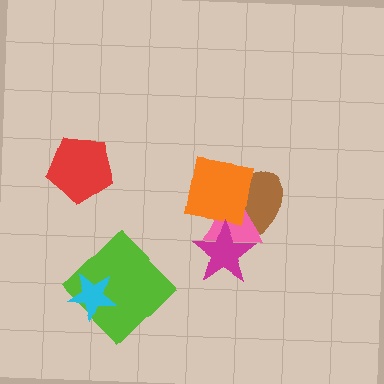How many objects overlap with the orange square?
3 objects overlap with the orange square.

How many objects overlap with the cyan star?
1 object overlaps with the cyan star.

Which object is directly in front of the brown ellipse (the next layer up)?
The pink triangle is directly in front of the brown ellipse.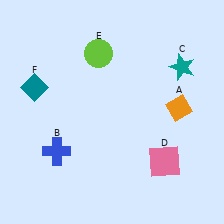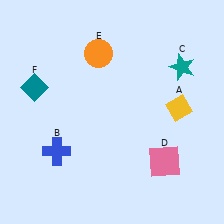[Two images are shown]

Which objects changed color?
A changed from orange to yellow. E changed from lime to orange.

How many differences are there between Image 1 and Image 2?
There are 2 differences between the two images.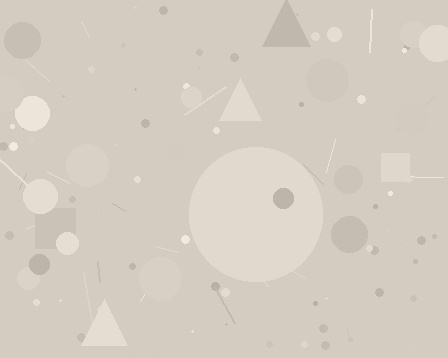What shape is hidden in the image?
A circle is hidden in the image.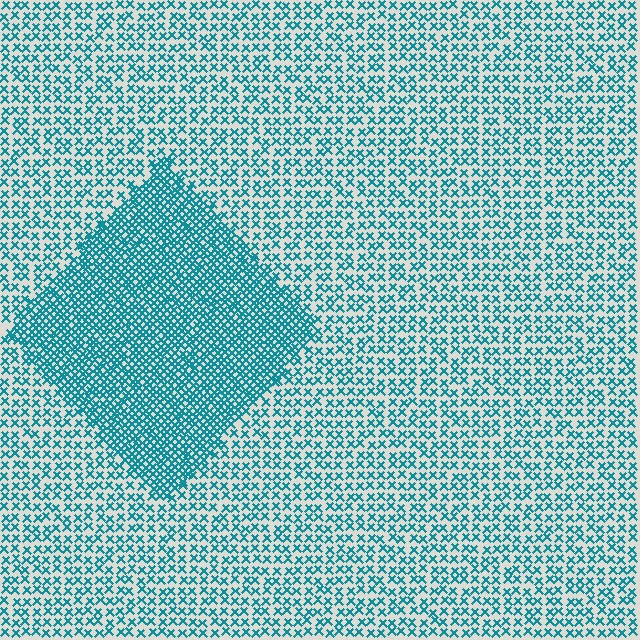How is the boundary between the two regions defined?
The boundary is defined by a change in element density (approximately 2.1x ratio). All elements are the same color, size, and shape.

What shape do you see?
I see a diamond.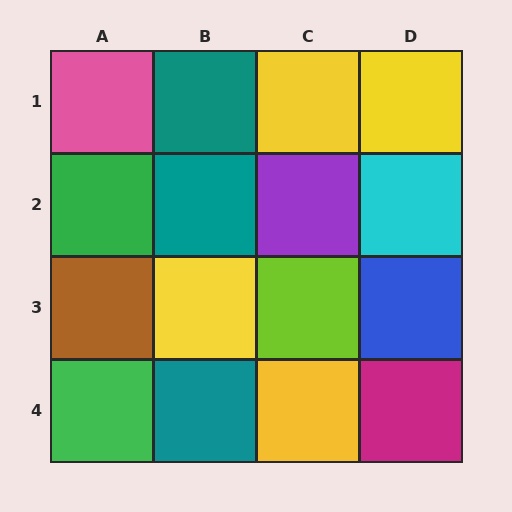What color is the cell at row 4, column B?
Teal.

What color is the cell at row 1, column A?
Pink.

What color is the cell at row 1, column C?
Yellow.